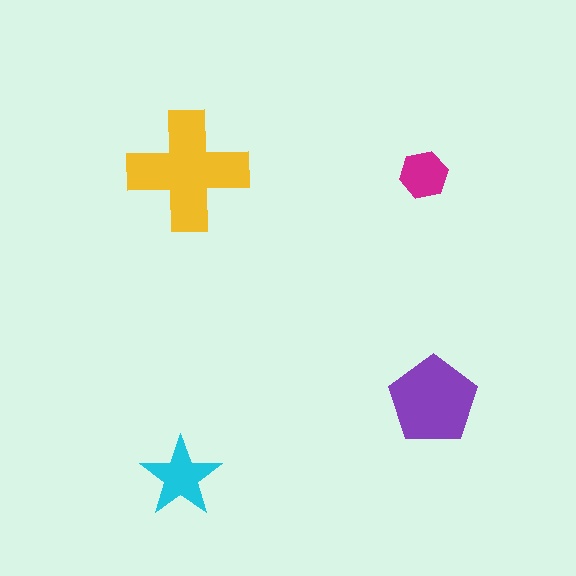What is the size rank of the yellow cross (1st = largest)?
1st.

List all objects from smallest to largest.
The magenta hexagon, the cyan star, the purple pentagon, the yellow cross.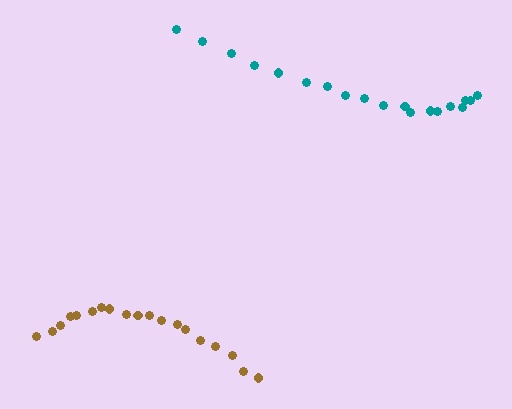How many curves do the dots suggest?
There are 2 distinct paths.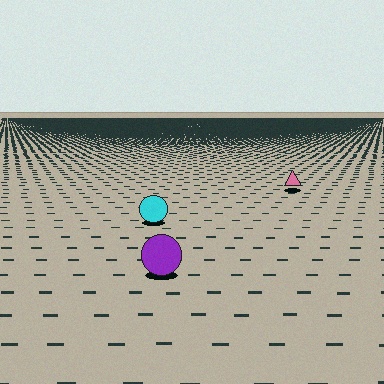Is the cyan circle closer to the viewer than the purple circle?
No. The purple circle is closer — you can tell from the texture gradient: the ground texture is coarser near it.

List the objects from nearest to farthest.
From nearest to farthest: the purple circle, the cyan circle, the pink triangle.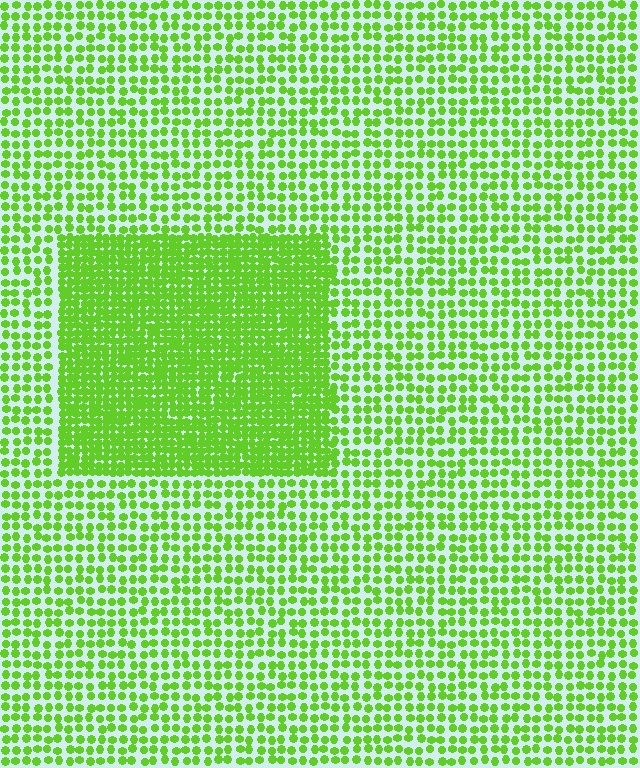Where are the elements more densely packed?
The elements are more densely packed inside the rectangle boundary.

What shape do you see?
I see a rectangle.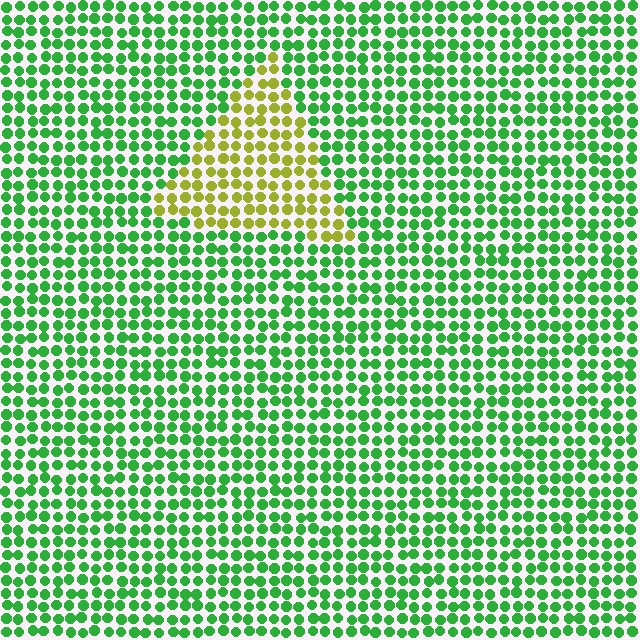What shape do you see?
I see a triangle.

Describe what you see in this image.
The image is filled with small green elements in a uniform arrangement. A triangle-shaped region is visible where the elements are tinted to a slightly different hue, forming a subtle color boundary.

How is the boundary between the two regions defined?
The boundary is defined purely by a slight shift in hue (about 56 degrees). Spacing, size, and orientation are identical on both sides.